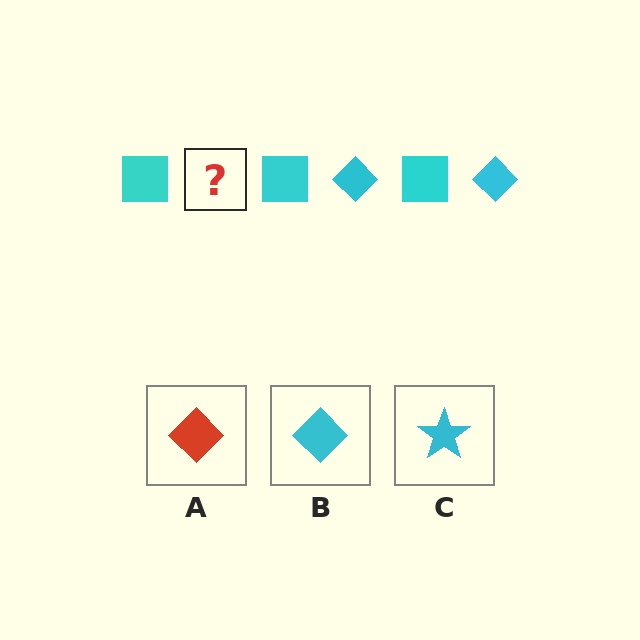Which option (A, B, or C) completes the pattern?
B.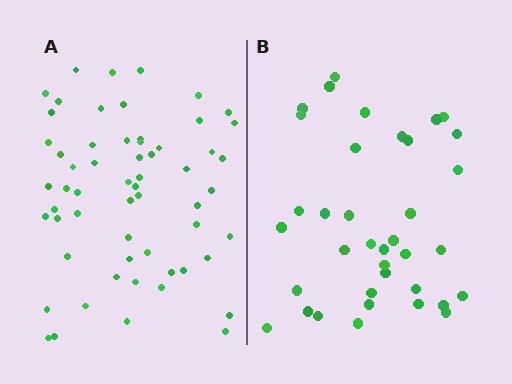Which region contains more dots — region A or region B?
Region A (the left region) has more dots.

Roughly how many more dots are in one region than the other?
Region A has approximately 20 more dots than region B.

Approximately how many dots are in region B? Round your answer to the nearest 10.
About 40 dots. (The exact count is 37, which rounds to 40.)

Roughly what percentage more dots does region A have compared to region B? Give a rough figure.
About 60% more.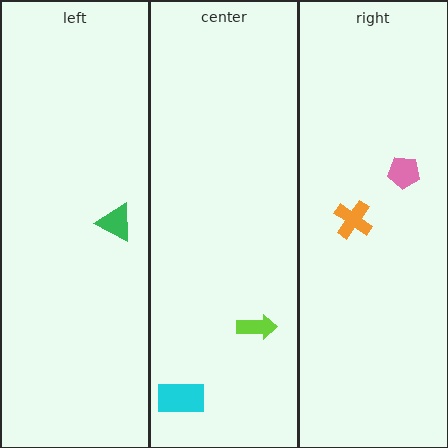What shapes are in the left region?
The green triangle.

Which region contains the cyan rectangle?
The center region.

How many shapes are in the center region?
2.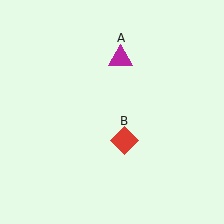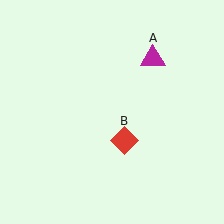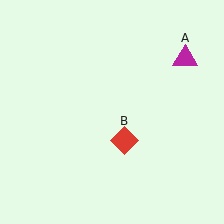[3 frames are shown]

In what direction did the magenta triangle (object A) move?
The magenta triangle (object A) moved right.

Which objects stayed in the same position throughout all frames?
Red diamond (object B) remained stationary.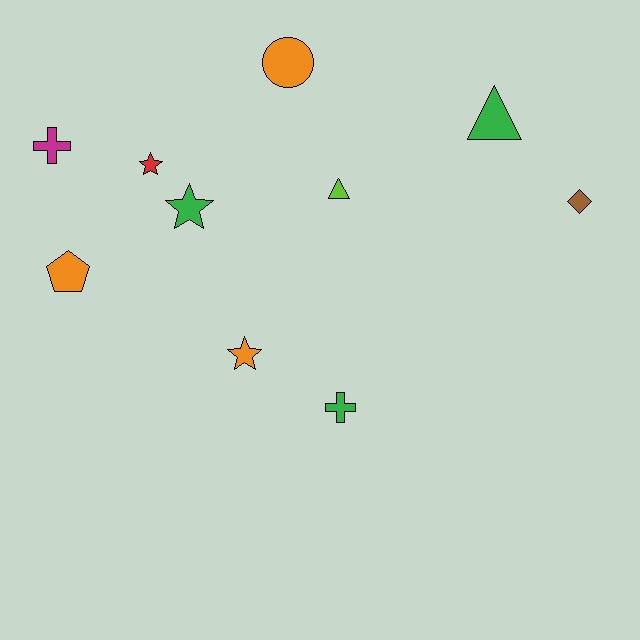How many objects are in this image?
There are 10 objects.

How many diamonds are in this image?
There is 1 diamond.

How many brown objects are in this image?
There is 1 brown object.